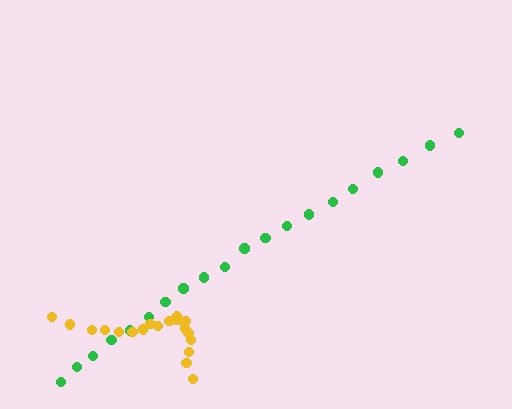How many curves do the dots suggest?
There are 2 distinct paths.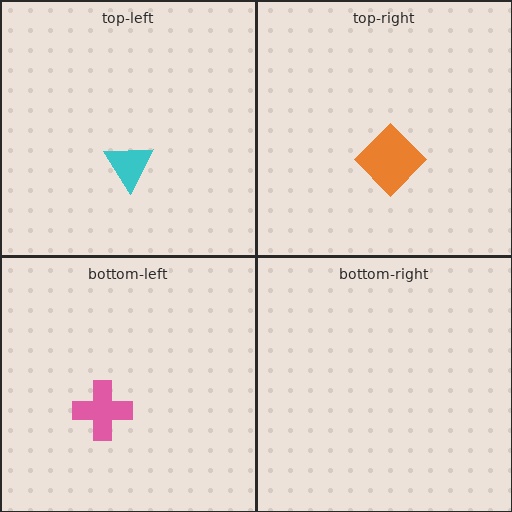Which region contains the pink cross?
The bottom-left region.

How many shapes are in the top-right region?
1.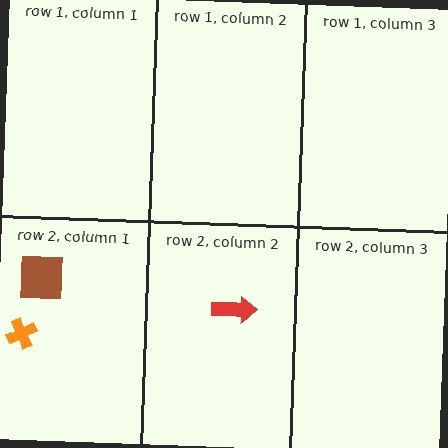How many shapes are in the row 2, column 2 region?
1.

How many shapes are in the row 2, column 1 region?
2.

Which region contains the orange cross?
The row 2, column 1 region.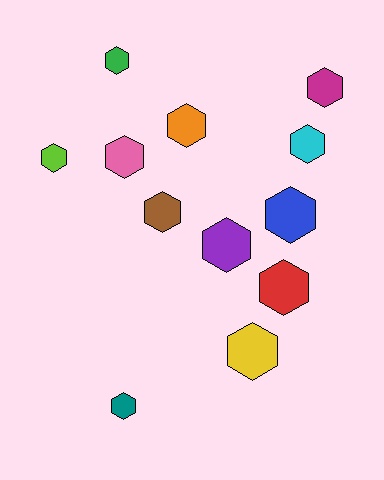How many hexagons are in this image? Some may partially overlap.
There are 12 hexagons.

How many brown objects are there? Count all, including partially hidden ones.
There is 1 brown object.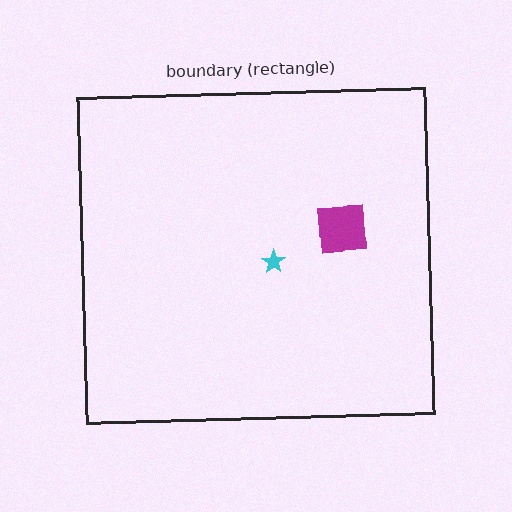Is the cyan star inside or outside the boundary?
Inside.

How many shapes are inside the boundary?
2 inside, 0 outside.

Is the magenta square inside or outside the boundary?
Inside.